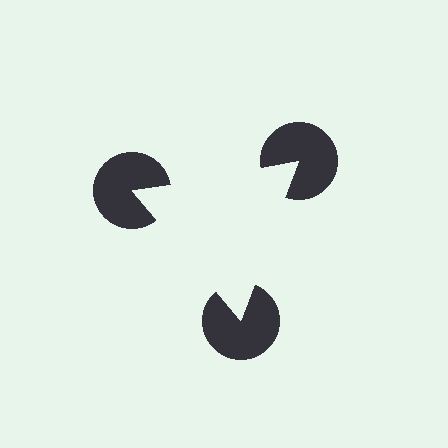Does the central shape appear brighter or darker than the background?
It typically appears slightly brighter than the background, even though no actual brightness change is drawn.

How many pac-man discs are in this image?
There are 3 — one at each vertex of the illusory triangle.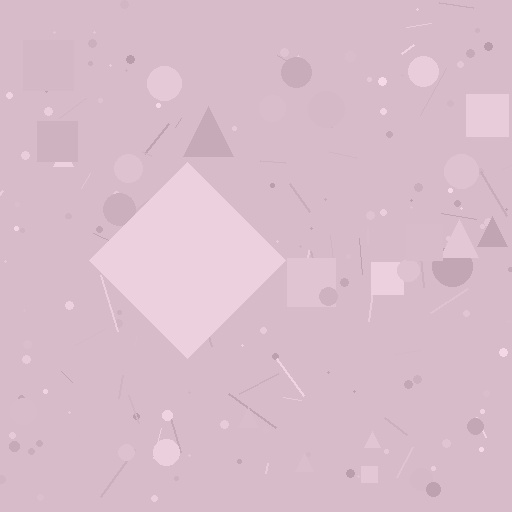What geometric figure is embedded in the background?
A diamond is embedded in the background.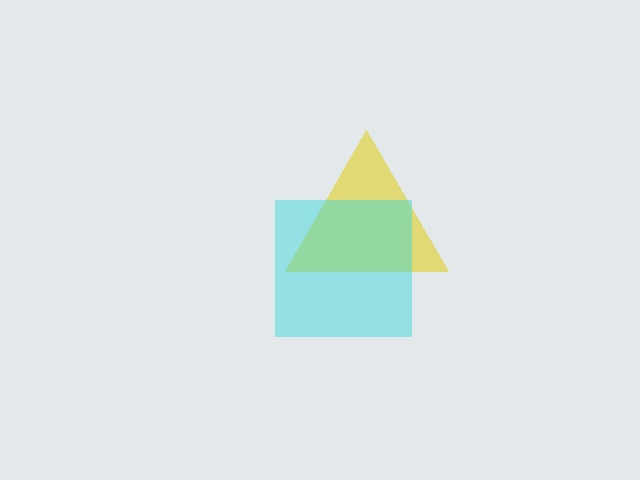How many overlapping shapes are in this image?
There are 2 overlapping shapes in the image.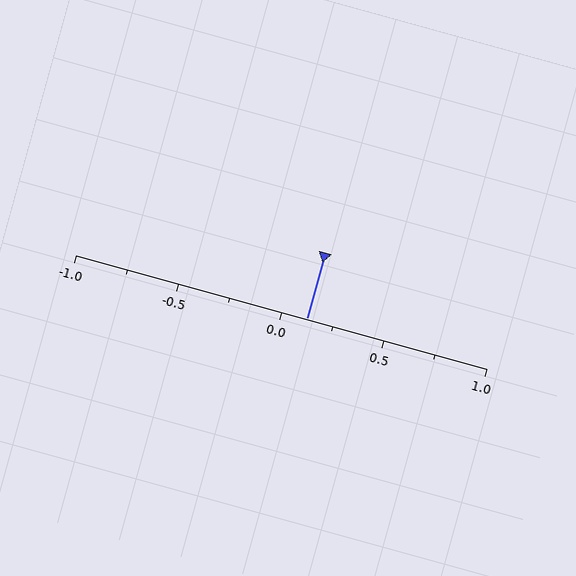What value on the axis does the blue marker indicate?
The marker indicates approximately 0.12.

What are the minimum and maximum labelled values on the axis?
The axis runs from -1.0 to 1.0.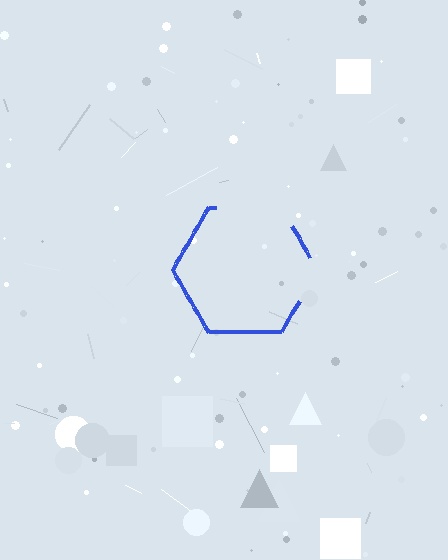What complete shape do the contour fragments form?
The contour fragments form a hexagon.